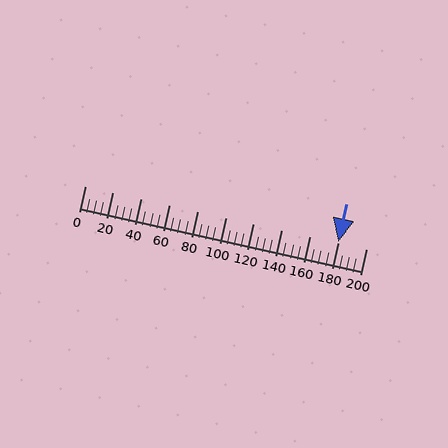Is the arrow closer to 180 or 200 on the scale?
The arrow is closer to 180.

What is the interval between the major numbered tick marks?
The major tick marks are spaced 20 units apart.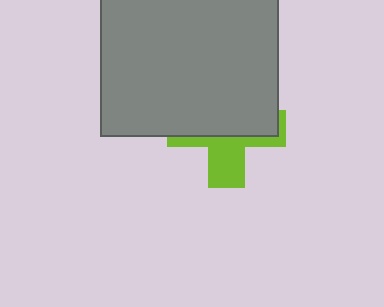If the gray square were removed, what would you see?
You would see the complete lime cross.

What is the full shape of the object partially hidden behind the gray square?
The partially hidden object is a lime cross.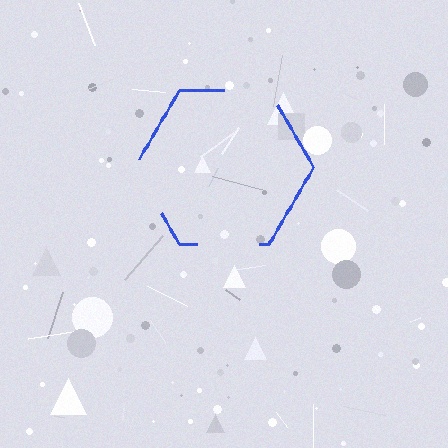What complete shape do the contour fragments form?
The contour fragments form a hexagon.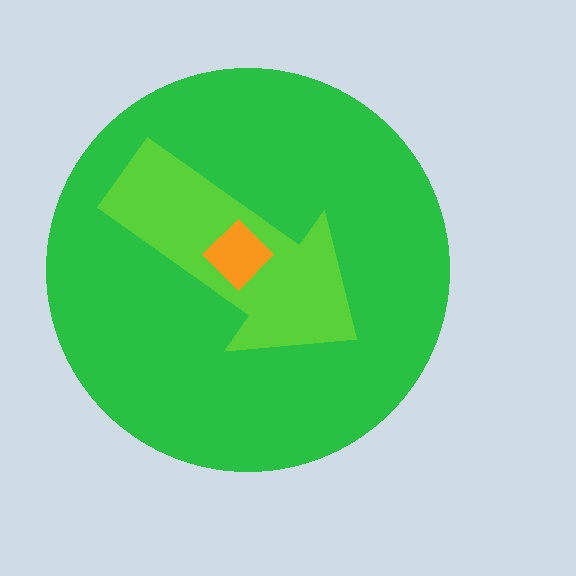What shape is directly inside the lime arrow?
The orange diamond.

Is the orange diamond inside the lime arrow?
Yes.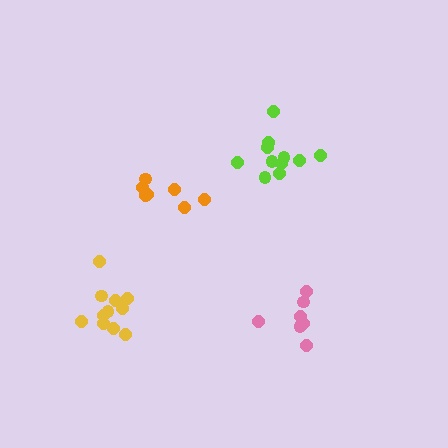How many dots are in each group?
Group 1: 11 dots, Group 2: 11 dots, Group 3: 7 dots, Group 4: 7 dots (36 total).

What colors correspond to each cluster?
The clusters are colored: lime, yellow, orange, pink.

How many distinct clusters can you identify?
There are 4 distinct clusters.